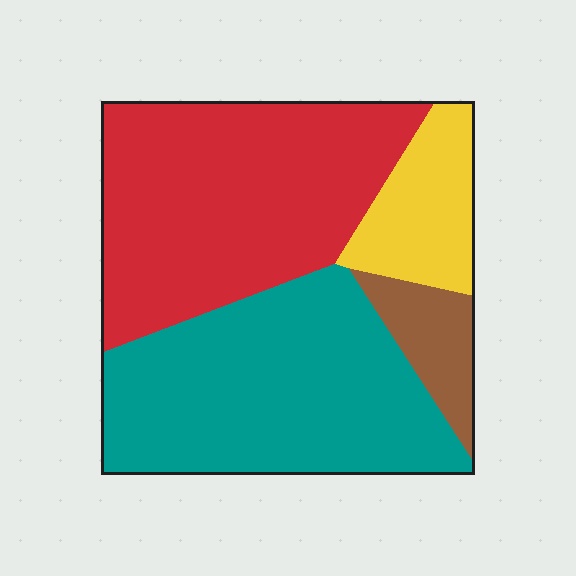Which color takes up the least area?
Brown, at roughly 10%.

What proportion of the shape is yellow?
Yellow covers 12% of the shape.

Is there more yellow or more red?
Red.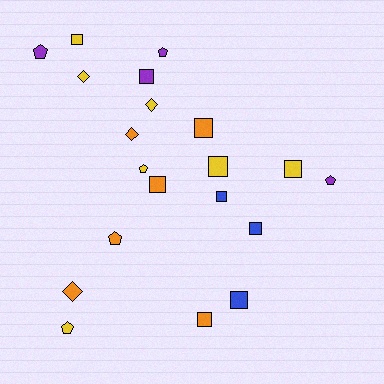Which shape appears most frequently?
Square, with 10 objects.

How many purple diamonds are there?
There are no purple diamonds.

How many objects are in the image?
There are 20 objects.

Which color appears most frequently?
Yellow, with 7 objects.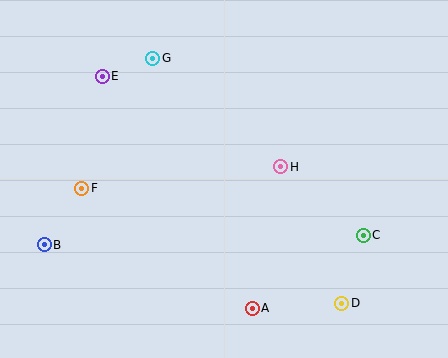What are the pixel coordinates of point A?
Point A is at (252, 308).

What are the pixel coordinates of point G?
Point G is at (153, 58).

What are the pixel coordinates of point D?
Point D is at (342, 303).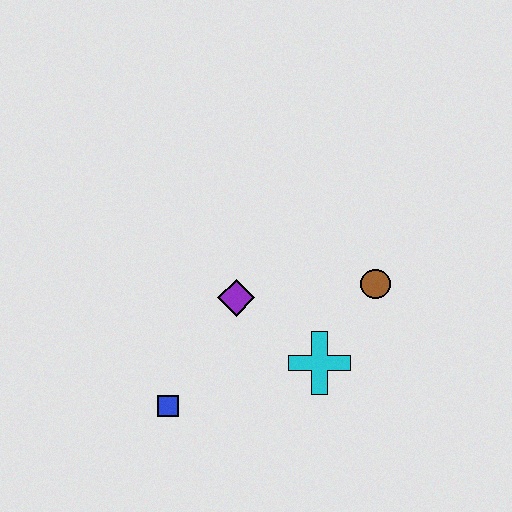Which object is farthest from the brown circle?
The blue square is farthest from the brown circle.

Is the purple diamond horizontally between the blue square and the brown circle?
Yes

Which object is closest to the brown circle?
The cyan cross is closest to the brown circle.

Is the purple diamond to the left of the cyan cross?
Yes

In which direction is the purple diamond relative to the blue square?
The purple diamond is above the blue square.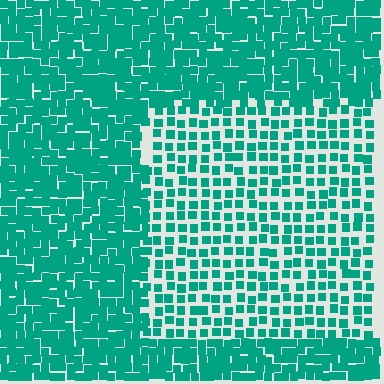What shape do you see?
I see a rectangle.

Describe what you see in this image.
The image contains small teal elements arranged at two different densities. A rectangle-shaped region is visible where the elements are less densely packed than the surrounding area.